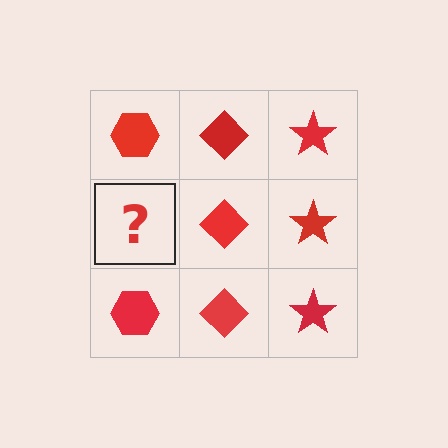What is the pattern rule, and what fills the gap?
The rule is that each column has a consistent shape. The gap should be filled with a red hexagon.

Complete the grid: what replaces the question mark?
The question mark should be replaced with a red hexagon.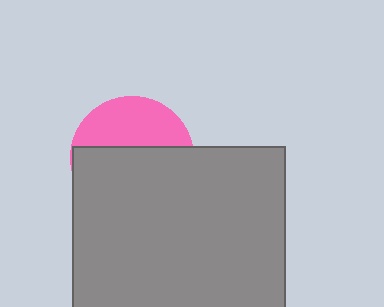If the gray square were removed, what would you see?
You would see the complete pink circle.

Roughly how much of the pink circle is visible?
A small part of it is visible (roughly 38%).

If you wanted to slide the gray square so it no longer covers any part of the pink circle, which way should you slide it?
Slide it down — that is the most direct way to separate the two shapes.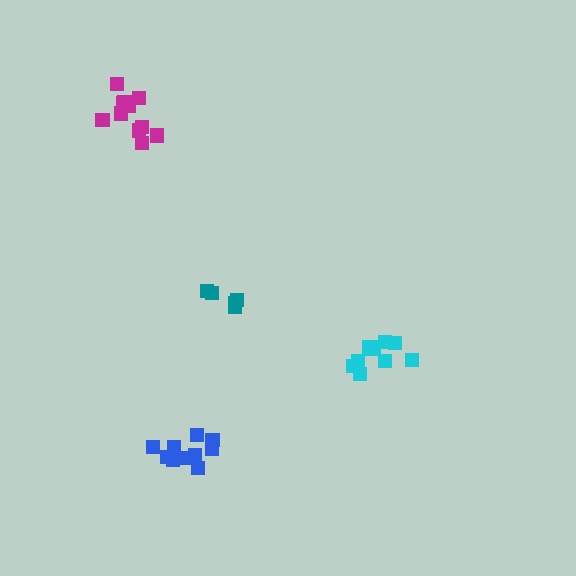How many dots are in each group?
Group 1: 10 dots, Group 2: 11 dots, Group 3: 10 dots, Group 4: 5 dots (36 total).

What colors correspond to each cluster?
The clusters are colored: blue, magenta, cyan, teal.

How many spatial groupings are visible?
There are 4 spatial groupings.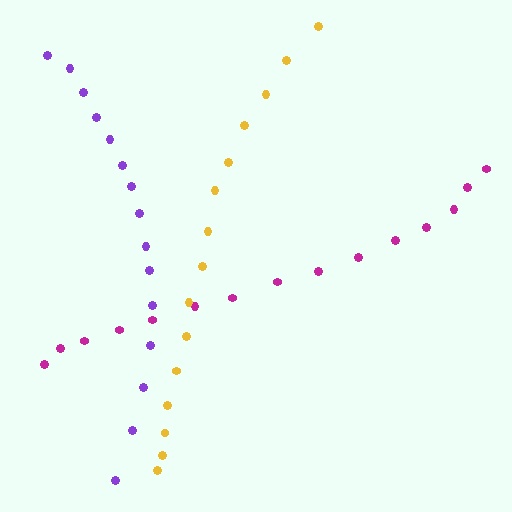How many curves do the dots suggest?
There are 3 distinct paths.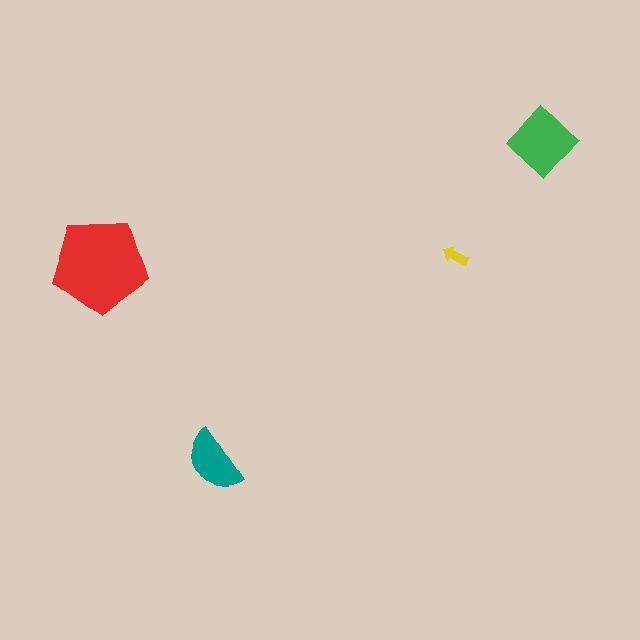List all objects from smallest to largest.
The yellow arrow, the teal semicircle, the green diamond, the red pentagon.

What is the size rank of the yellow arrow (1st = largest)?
4th.